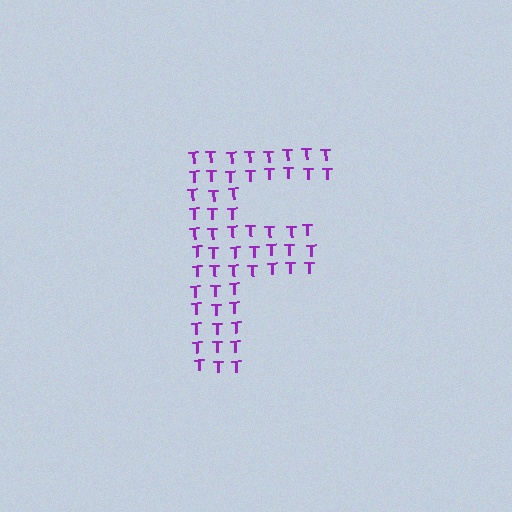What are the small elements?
The small elements are letter T's.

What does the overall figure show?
The overall figure shows the letter F.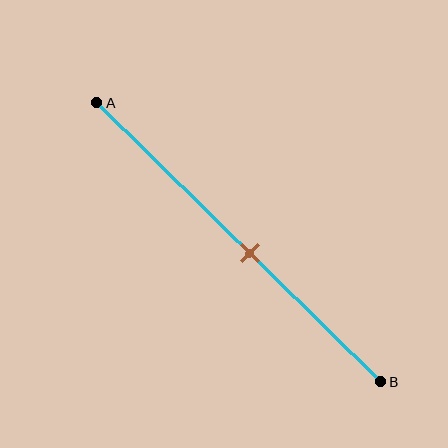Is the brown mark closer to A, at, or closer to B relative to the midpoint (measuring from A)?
The brown mark is closer to point B than the midpoint of segment AB.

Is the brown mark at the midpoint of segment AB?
No, the mark is at about 55% from A, not at the 50% midpoint.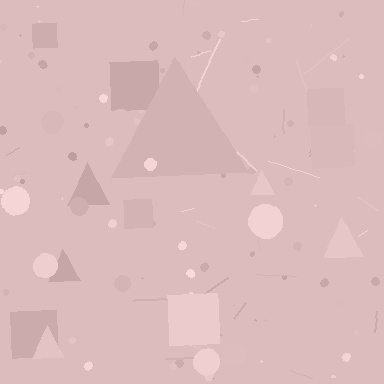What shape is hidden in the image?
A triangle is hidden in the image.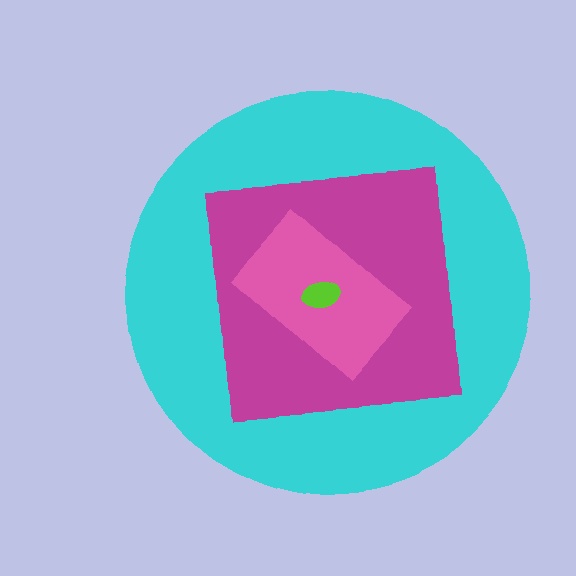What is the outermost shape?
The cyan circle.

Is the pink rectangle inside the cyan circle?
Yes.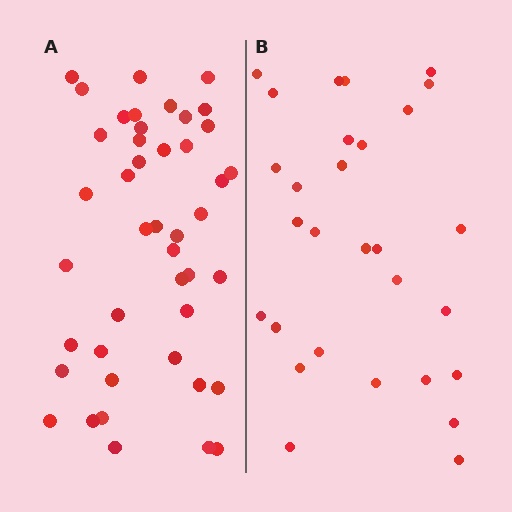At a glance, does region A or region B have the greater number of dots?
Region A (the left region) has more dots.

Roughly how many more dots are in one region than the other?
Region A has approximately 15 more dots than region B.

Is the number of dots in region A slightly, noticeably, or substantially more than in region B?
Region A has substantially more. The ratio is roughly 1.5 to 1.